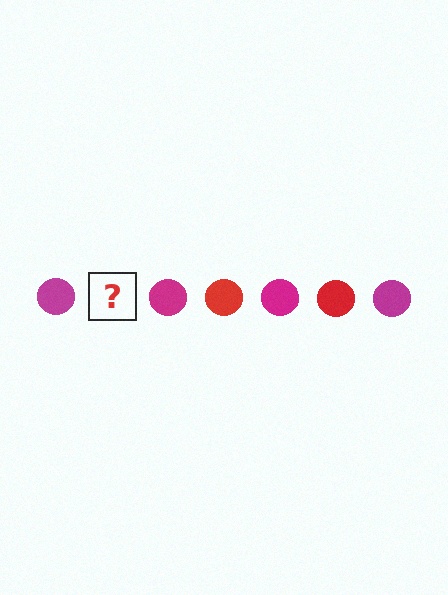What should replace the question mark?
The question mark should be replaced with a red circle.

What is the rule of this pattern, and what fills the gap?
The rule is that the pattern cycles through magenta, red circles. The gap should be filled with a red circle.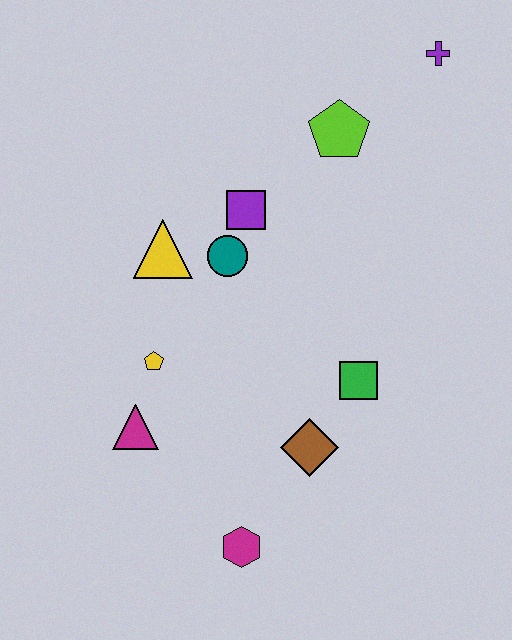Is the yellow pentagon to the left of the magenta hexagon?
Yes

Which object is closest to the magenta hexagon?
The brown diamond is closest to the magenta hexagon.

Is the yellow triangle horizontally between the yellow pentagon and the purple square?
Yes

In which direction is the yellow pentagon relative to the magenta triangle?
The yellow pentagon is above the magenta triangle.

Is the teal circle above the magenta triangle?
Yes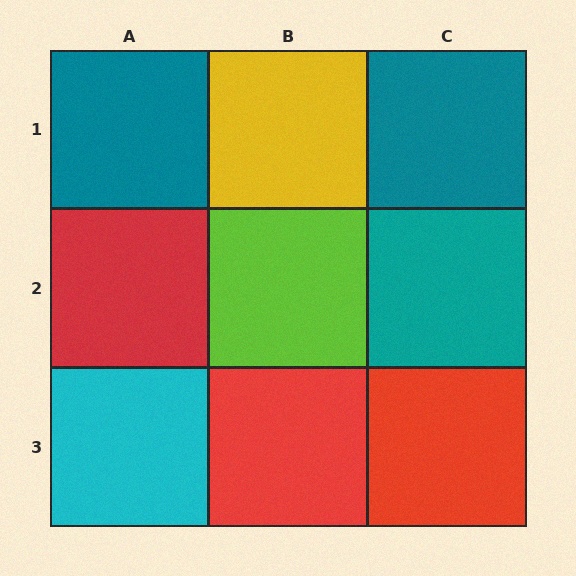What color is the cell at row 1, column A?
Teal.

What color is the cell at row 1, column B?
Yellow.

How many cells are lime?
1 cell is lime.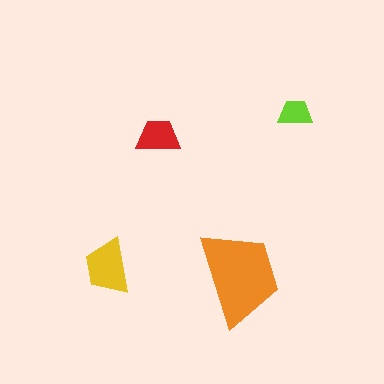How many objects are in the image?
There are 4 objects in the image.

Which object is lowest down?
The orange trapezoid is bottommost.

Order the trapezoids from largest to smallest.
the orange one, the yellow one, the red one, the lime one.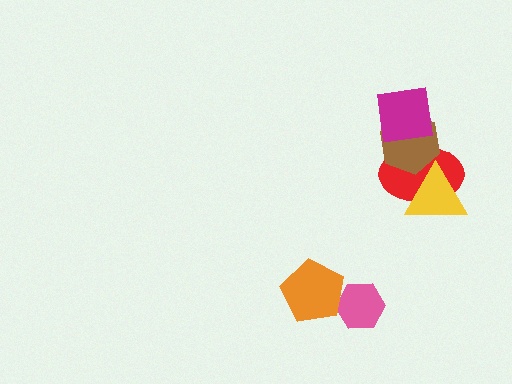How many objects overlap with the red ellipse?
3 objects overlap with the red ellipse.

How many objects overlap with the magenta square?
2 objects overlap with the magenta square.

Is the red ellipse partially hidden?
Yes, it is partially covered by another shape.